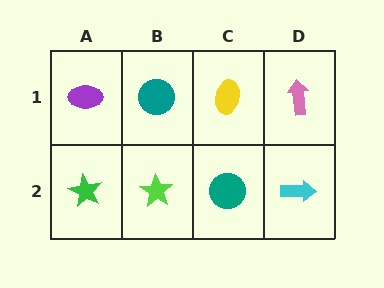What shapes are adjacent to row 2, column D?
A pink arrow (row 1, column D), a teal circle (row 2, column C).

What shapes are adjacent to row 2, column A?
A purple ellipse (row 1, column A), a lime star (row 2, column B).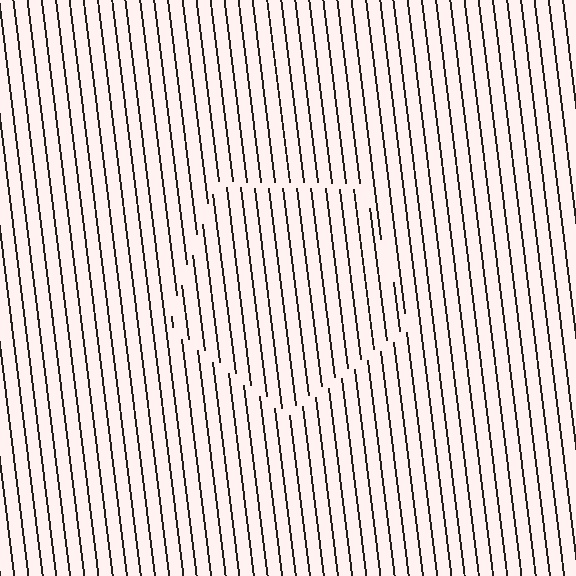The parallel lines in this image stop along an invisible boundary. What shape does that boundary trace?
An illusory pentagon. The interior of the shape contains the same grating, shifted by half a period — the contour is defined by the phase discontinuity where line-ends from the inner and outer gratings abut.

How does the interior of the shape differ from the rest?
The interior of the shape contains the same grating, shifted by half a period — the contour is defined by the phase discontinuity where line-ends from the inner and outer gratings abut.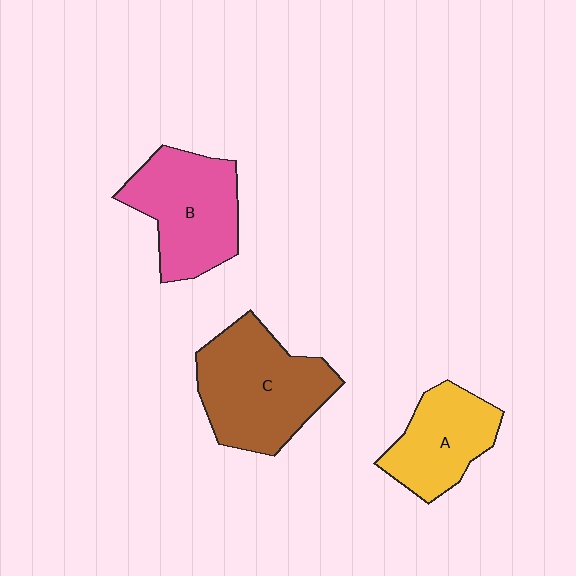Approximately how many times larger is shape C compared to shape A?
Approximately 1.5 times.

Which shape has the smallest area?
Shape A (yellow).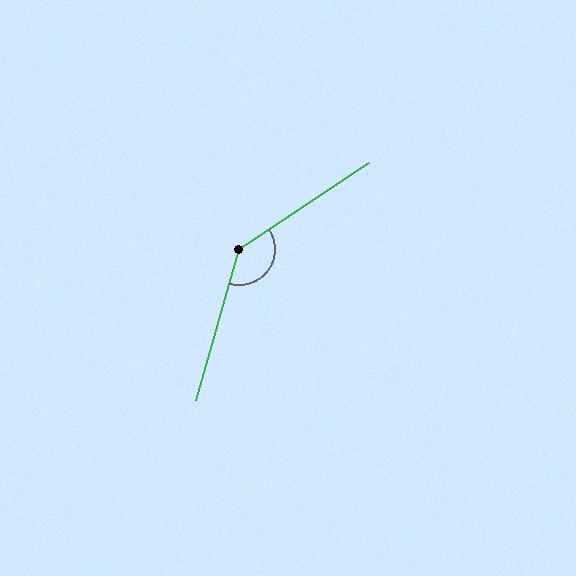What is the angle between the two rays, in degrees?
Approximately 140 degrees.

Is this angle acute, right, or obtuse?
It is obtuse.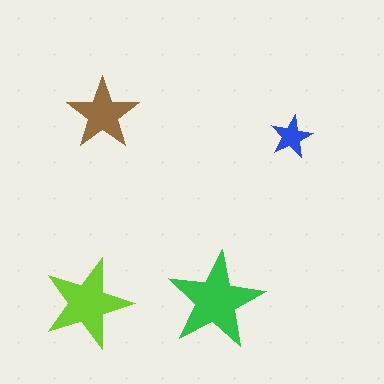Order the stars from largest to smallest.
the green one, the lime one, the brown one, the blue one.